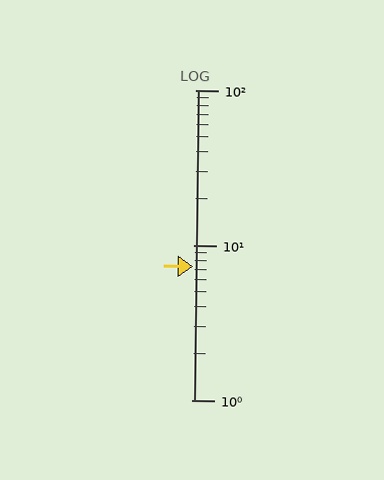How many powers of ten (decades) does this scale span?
The scale spans 2 decades, from 1 to 100.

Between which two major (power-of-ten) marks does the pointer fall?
The pointer is between 1 and 10.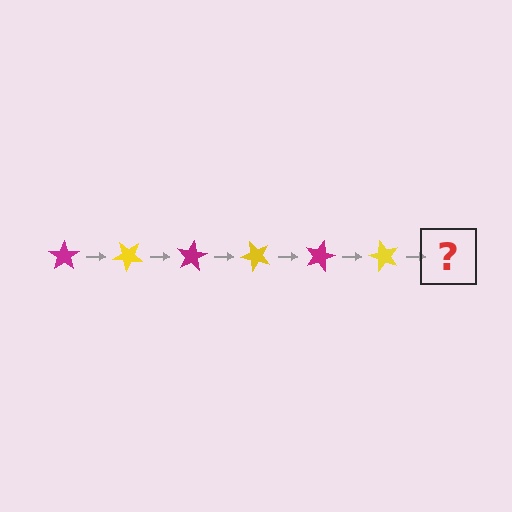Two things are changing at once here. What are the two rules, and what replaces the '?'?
The two rules are that it rotates 40 degrees each step and the color cycles through magenta and yellow. The '?' should be a magenta star, rotated 240 degrees from the start.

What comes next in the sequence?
The next element should be a magenta star, rotated 240 degrees from the start.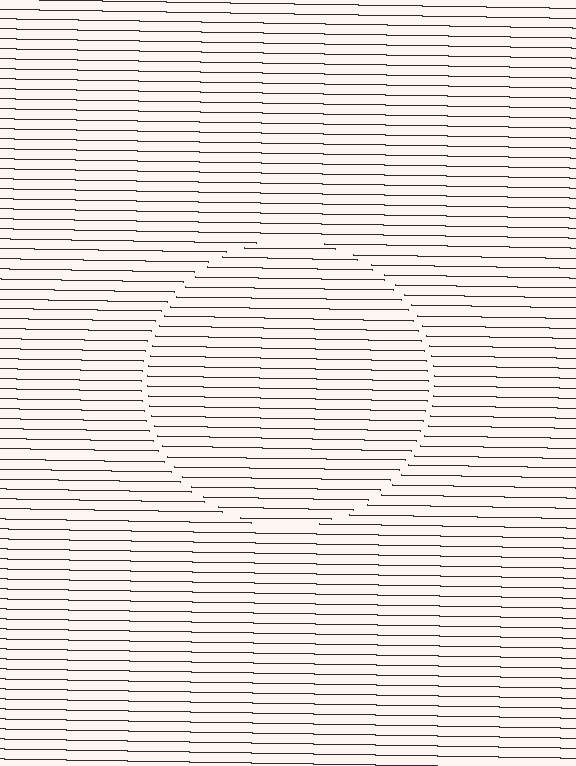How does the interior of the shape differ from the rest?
The interior of the shape contains the same grating, shifted by half a period — the contour is defined by the phase discontinuity where line-ends from the inner and outer gratings abut.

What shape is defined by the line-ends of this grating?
An illusory circle. The interior of the shape contains the same grating, shifted by half a period — the contour is defined by the phase discontinuity where line-ends from the inner and outer gratings abut.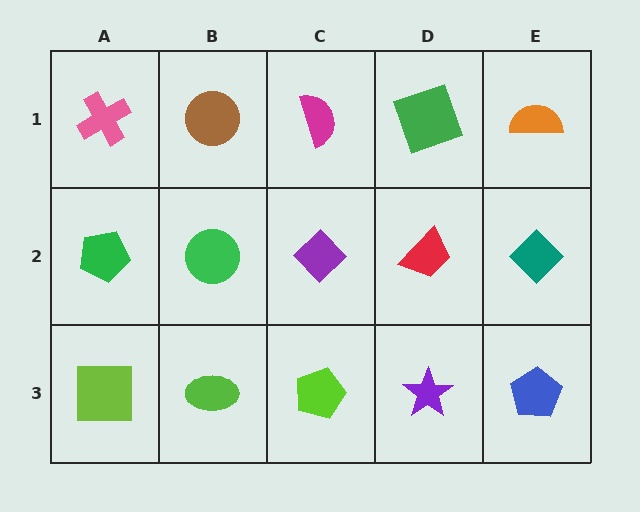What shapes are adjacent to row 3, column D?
A red trapezoid (row 2, column D), a lime pentagon (row 3, column C), a blue pentagon (row 3, column E).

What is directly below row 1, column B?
A green circle.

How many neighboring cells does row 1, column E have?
2.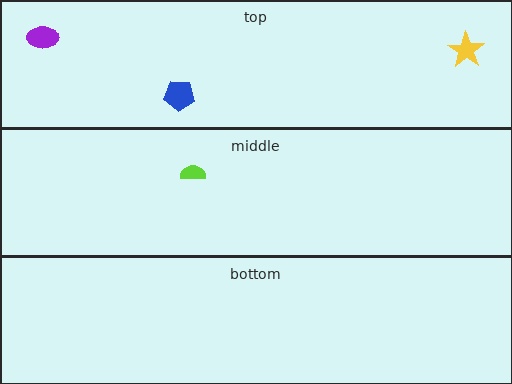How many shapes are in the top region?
3.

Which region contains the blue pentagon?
The top region.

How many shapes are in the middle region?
1.